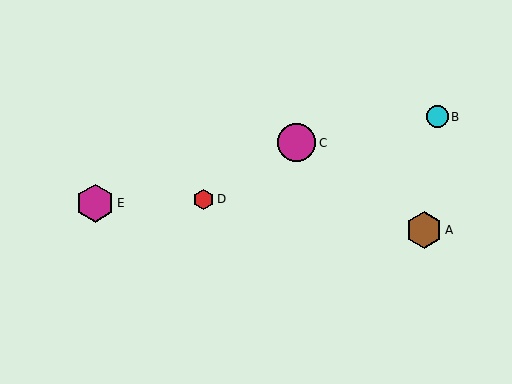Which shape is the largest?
The magenta circle (labeled C) is the largest.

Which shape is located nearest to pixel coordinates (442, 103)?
The cyan circle (labeled B) at (437, 117) is nearest to that location.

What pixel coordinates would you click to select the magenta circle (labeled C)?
Click at (296, 143) to select the magenta circle C.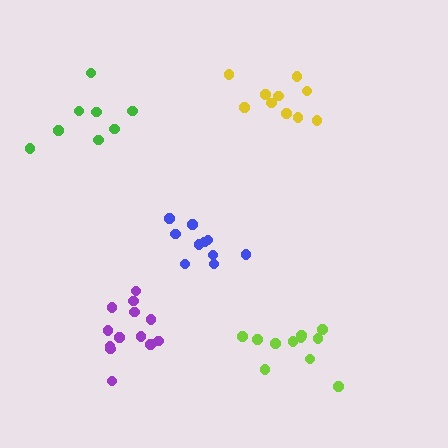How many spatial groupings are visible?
There are 5 spatial groupings.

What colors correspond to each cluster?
The clusters are colored: lime, blue, yellow, purple, green.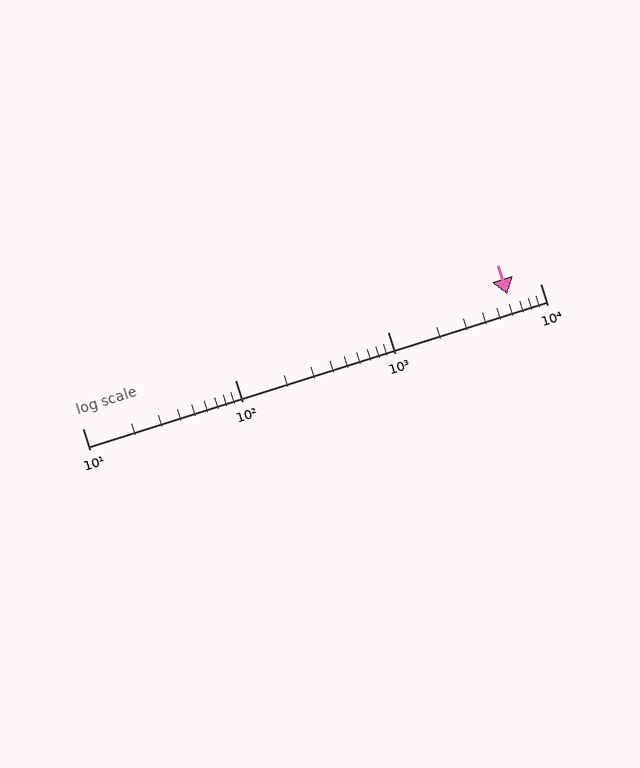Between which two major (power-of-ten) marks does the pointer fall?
The pointer is between 1000 and 10000.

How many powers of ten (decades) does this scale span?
The scale spans 3 decades, from 10 to 10000.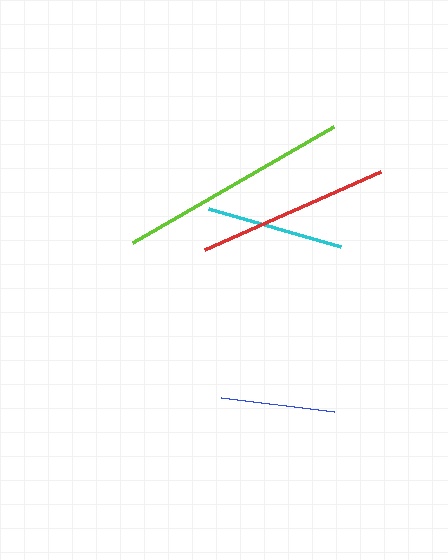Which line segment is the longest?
The lime line is the longest at approximately 232 pixels.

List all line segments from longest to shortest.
From longest to shortest: lime, red, cyan, blue.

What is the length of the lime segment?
The lime segment is approximately 232 pixels long.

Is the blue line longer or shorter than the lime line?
The lime line is longer than the blue line.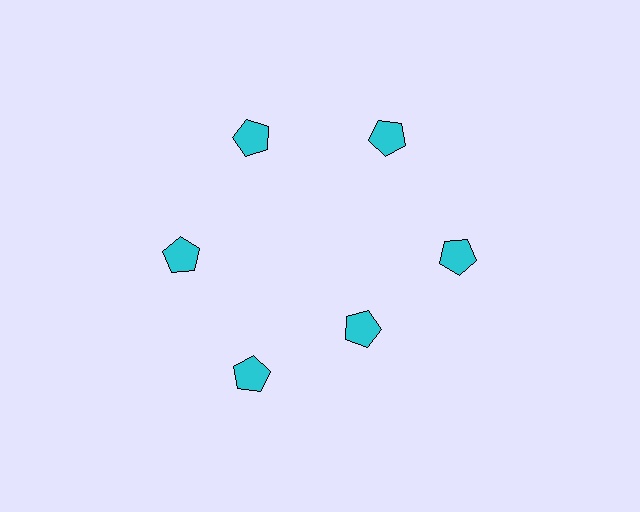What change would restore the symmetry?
The symmetry would be restored by moving it outward, back onto the ring so that all 6 pentagons sit at equal angles and equal distance from the center.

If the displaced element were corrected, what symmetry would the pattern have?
It would have 6-fold rotational symmetry — the pattern would map onto itself every 60 degrees.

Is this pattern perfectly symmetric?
No. The 6 cyan pentagons are arranged in a ring, but one element near the 5 o'clock position is pulled inward toward the center, breaking the 6-fold rotational symmetry.